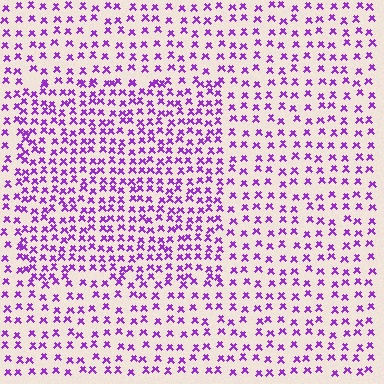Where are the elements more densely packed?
The elements are more densely packed inside the rectangle boundary.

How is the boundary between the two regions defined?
The boundary is defined by a change in element density (approximately 1.7x ratio). All elements are the same color, size, and shape.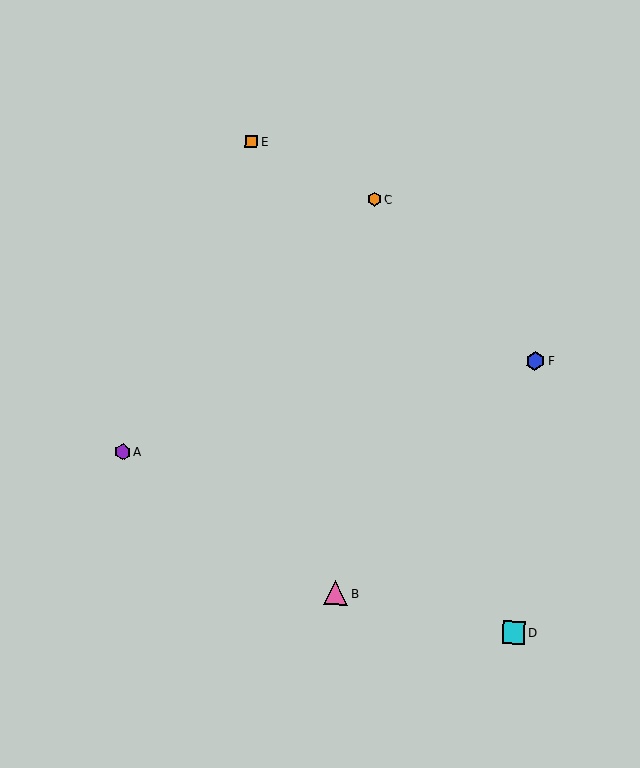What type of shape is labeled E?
Shape E is an orange square.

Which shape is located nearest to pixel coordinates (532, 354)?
The blue hexagon (labeled F) at (535, 361) is nearest to that location.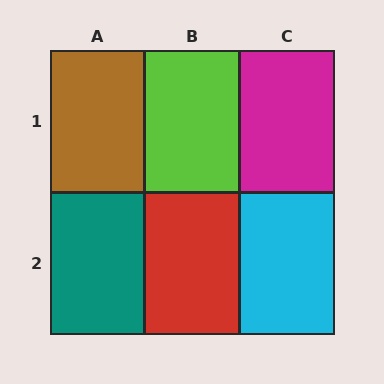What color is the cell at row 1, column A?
Brown.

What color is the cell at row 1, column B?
Lime.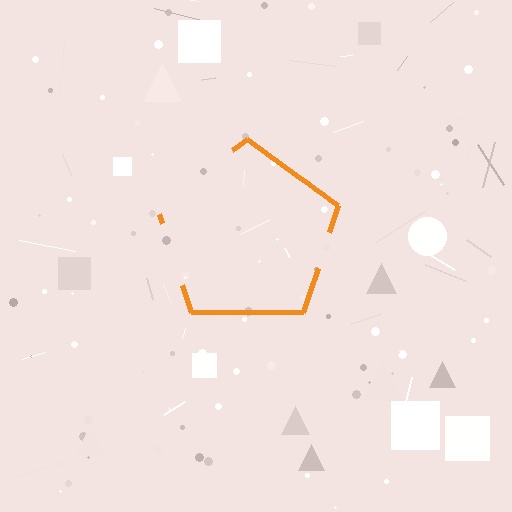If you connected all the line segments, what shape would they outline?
They would outline a pentagon.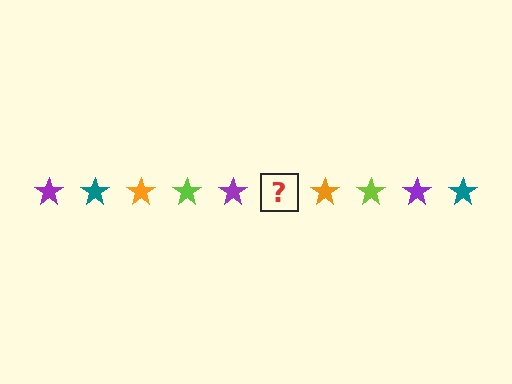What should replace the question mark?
The question mark should be replaced with a teal star.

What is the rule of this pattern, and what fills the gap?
The rule is that the pattern cycles through purple, teal, orange, lime stars. The gap should be filled with a teal star.